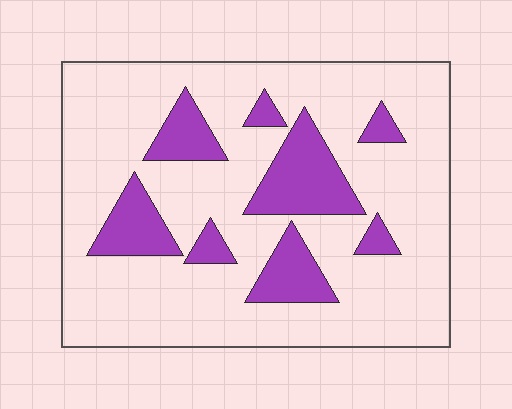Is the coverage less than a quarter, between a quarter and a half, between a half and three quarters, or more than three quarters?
Less than a quarter.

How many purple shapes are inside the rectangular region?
8.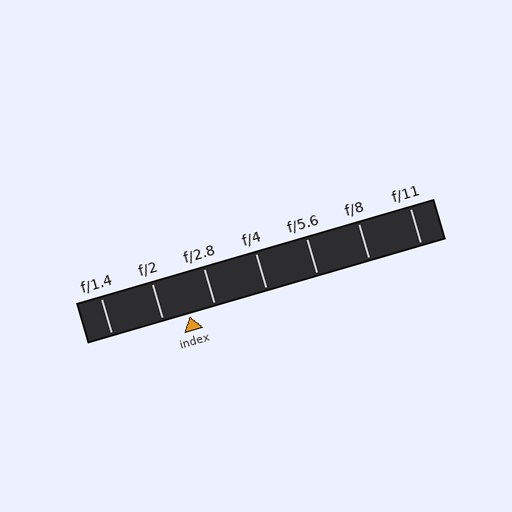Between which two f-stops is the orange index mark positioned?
The index mark is between f/2 and f/2.8.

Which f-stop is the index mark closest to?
The index mark is closest to f/2.8.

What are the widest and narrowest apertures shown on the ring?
The widest aperture shown is f/1.4 and the narrowest is f/11.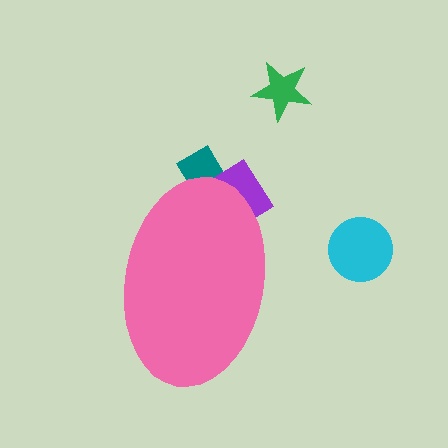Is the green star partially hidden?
No, the green star is fully visible.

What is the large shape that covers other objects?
A pink ellipse.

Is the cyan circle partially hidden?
No, the cyan circle is fully visible.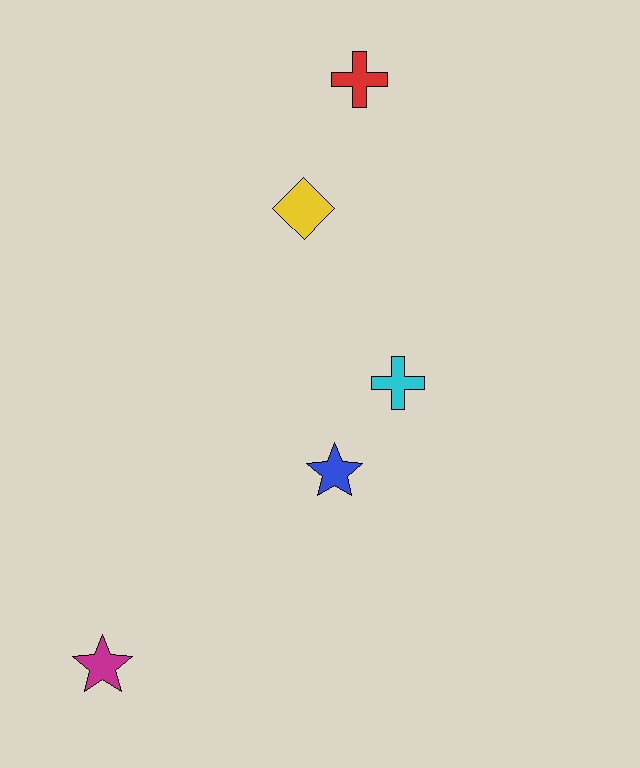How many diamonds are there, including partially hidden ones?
There is 1 diamond.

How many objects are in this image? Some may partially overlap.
There are 5 objects.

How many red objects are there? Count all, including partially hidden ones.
There is 1 red object.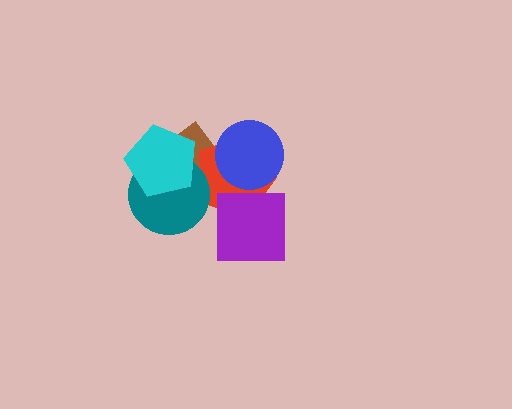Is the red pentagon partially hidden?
Yes, it is partially covered by another shape.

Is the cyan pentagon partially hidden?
No, no other shape covers it.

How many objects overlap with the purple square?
1 object overlaps with the purple square.